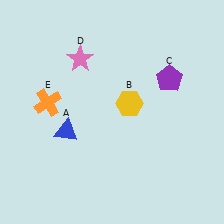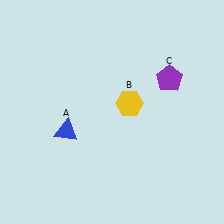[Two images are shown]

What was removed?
The pink star (D), the orange cross (E) were removed in Image 2.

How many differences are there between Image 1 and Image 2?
There are 2 differences between the two images.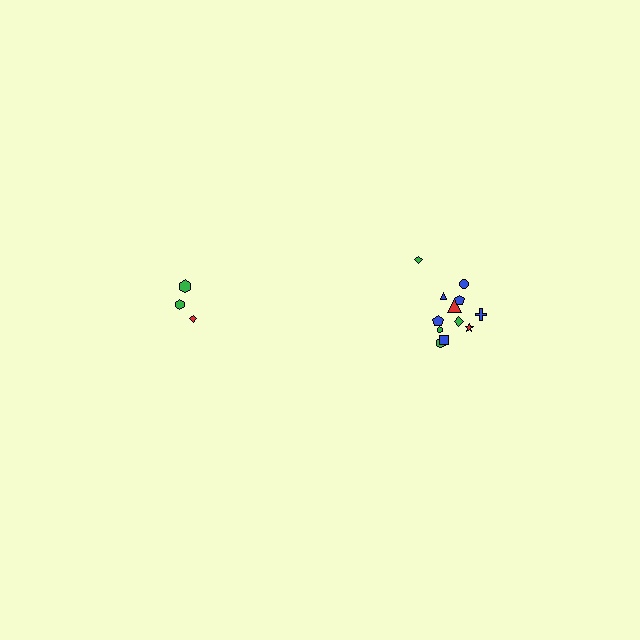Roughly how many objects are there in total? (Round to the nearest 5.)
Roughly 15 objects in total.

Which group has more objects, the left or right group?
The right group.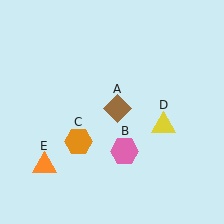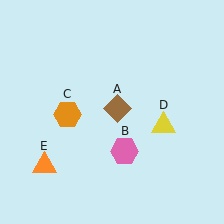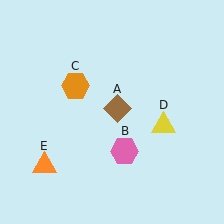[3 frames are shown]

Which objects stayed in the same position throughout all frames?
Brown diamond (object A) and pink hexagon (object B) and yellow triangle (object D) and orange triangle (object E) remained stationary.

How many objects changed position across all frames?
1 object changed position: orange hexagon (object C).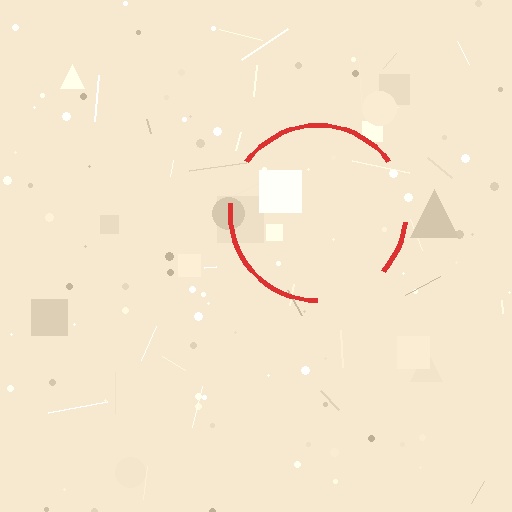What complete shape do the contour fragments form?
The contour fragments form a circle.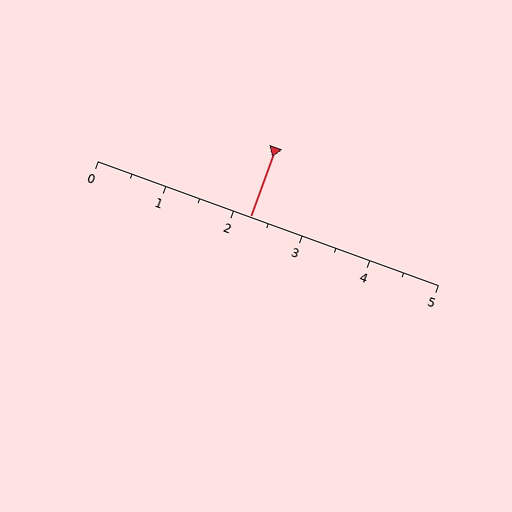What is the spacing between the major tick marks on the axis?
The major ticks are spaced 1 apart.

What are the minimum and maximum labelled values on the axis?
The axis runs from 0 to 5.